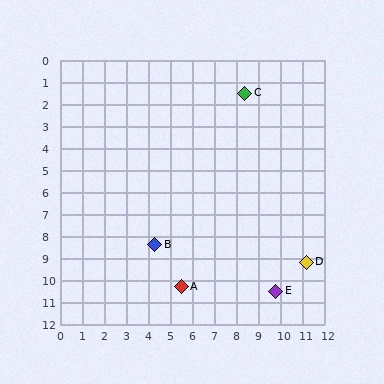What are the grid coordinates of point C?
Point C is at approximately (8.4, 1.5).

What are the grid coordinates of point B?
Point B is at approximately (4.3, 8.4).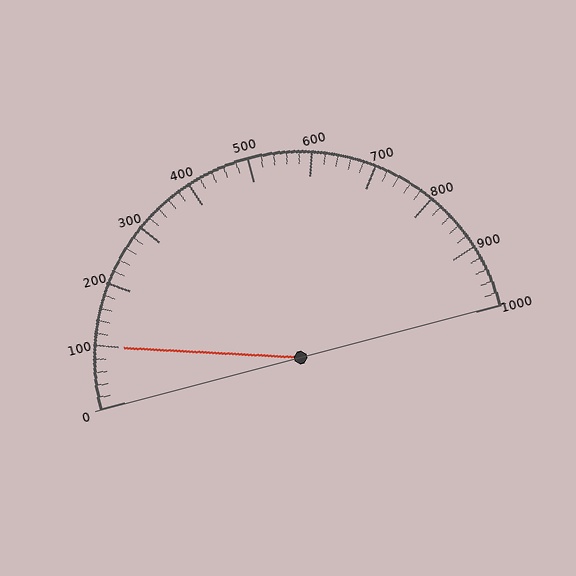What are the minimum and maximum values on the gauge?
The gauge ranges from 0 to 1000.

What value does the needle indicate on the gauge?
The needle indicates approximately 100.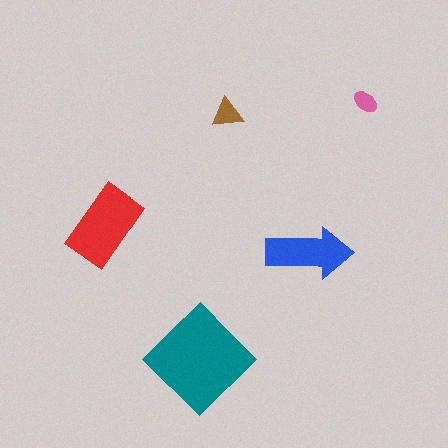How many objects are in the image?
There are 5 objects in the image.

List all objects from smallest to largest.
The pink ellipse, the brown triangle, the blue arrow, the red rectangle, the teal diamond.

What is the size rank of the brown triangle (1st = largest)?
4th.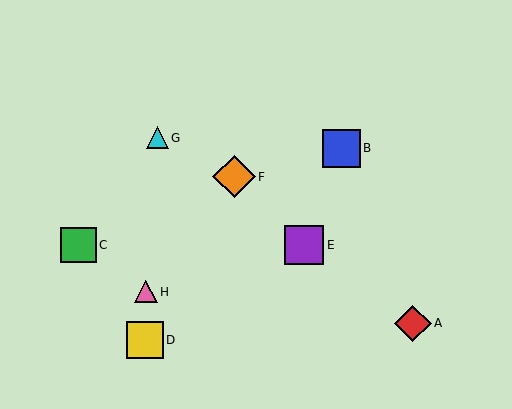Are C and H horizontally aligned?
No, C is at y≈245 and H is at y≈292.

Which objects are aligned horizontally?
Objects C, E are aligned horizontally.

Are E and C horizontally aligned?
Yes, both are at y≈245.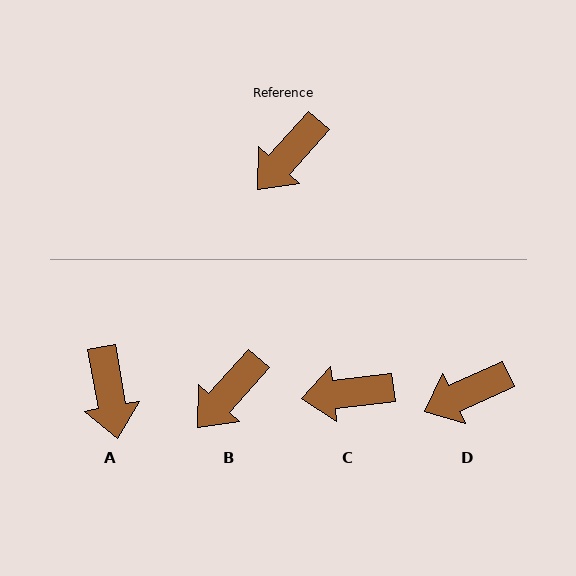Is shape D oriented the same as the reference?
No, it is off by about 24 degrees.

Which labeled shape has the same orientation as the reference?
B.